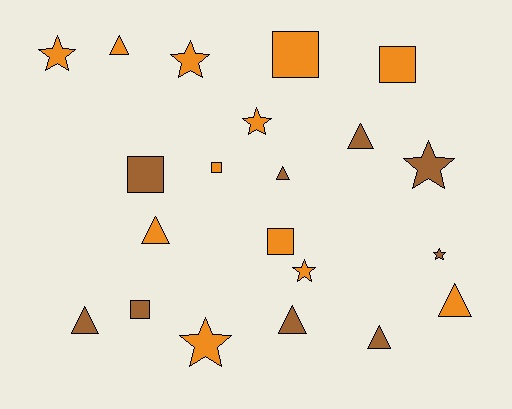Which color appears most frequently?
Orange, with 12 objects.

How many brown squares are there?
There are 2 brown squares.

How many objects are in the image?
There are 21 objects.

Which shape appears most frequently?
Triangle, with 8 objects.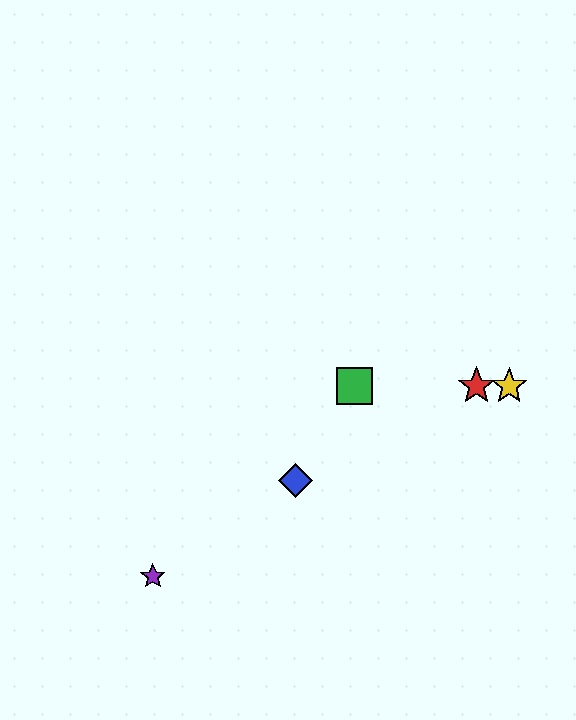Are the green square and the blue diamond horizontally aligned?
No, the green square is at y≈386 and the blue diamond is at y≈481.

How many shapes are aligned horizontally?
3 shapes (the red star, the green square, the yellow star) are aligned horizontally.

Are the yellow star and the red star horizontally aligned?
Yes, both are at y≈386.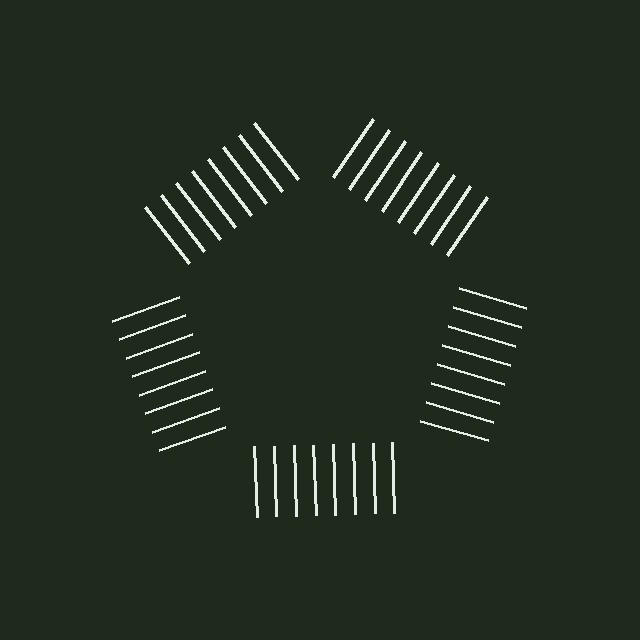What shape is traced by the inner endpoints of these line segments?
An illusory pentagon — the line segments terminate on its edges but no continuous stroke is drawn.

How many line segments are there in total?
40 — 8 along each of the 5 edges.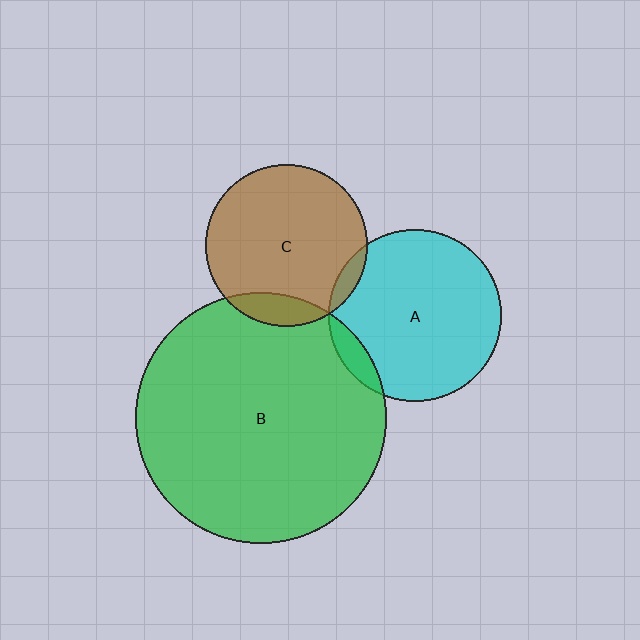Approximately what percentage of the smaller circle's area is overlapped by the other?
Approximately 10%.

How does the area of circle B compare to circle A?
Approximately 2.1 times.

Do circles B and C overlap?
Yes.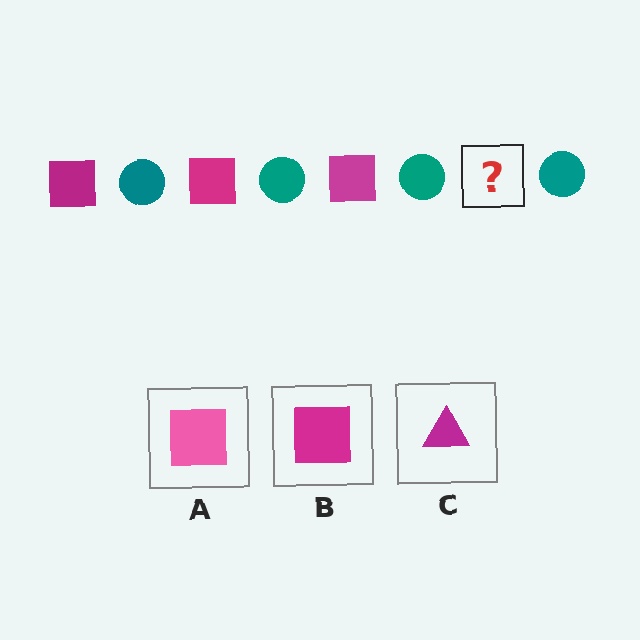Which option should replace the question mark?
Option B.